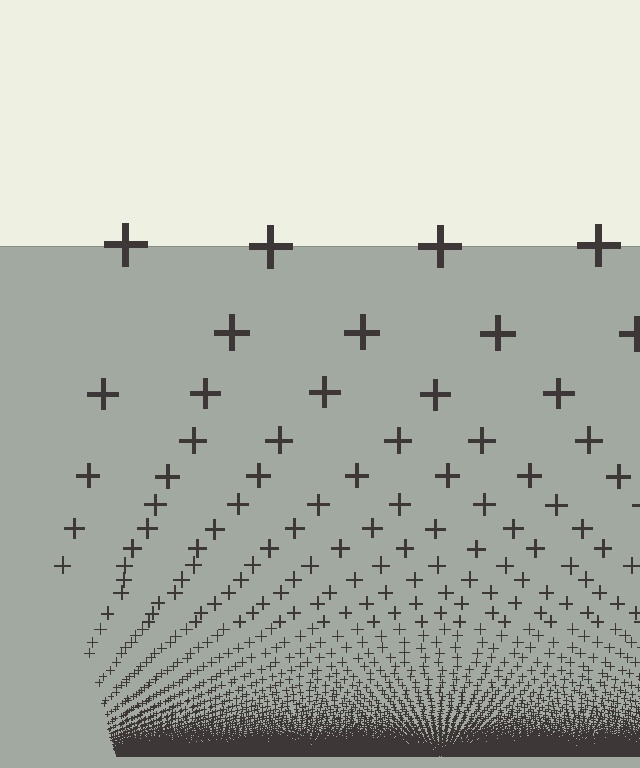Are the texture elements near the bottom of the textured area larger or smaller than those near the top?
Smaller. The gradient is inverted — elements near the bottom are smaller and denser.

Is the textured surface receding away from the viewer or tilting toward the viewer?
The surface appears to tilt toward the viewer. Texture elements get larger and sparser toward the top.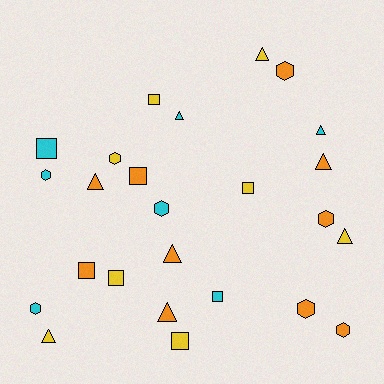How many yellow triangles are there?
There are 3 yellow triangles.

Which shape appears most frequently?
Triangle, with 9 objects.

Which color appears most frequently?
Orange, with 10 objects.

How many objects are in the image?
There are 25 objects.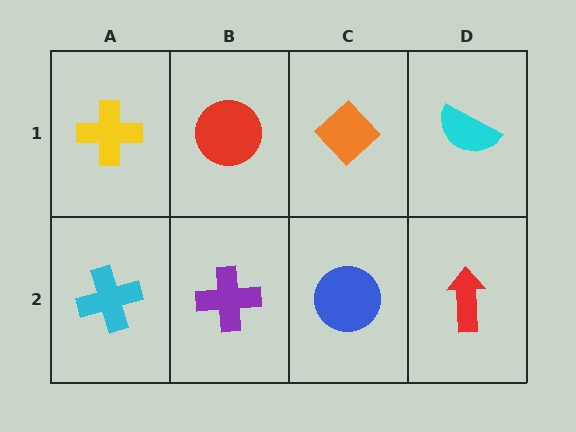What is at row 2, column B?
A purple cross.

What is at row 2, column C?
A blue circle.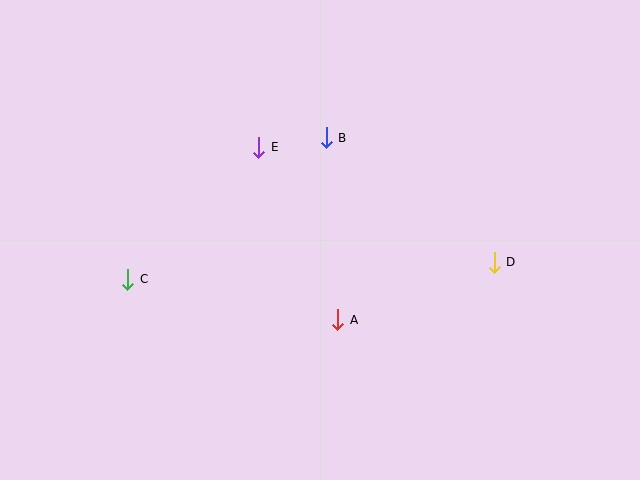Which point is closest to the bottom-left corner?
Point C is closest to the bottom-left corner.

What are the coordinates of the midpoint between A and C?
The midpoint between A and C is at (233, 299).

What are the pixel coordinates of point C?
Point C is at (128, 279).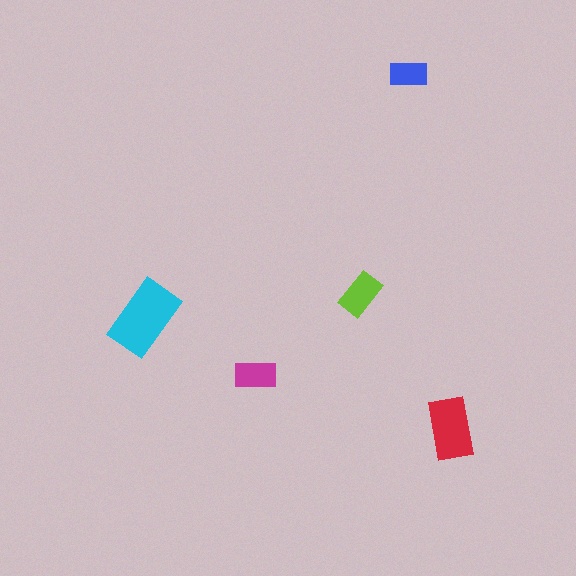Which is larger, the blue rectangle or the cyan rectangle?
The cyan one.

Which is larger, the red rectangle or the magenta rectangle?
The red one.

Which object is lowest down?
The red rectangle is bottommost.